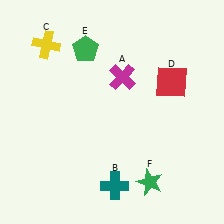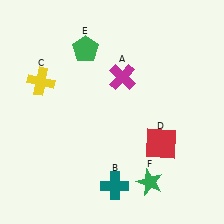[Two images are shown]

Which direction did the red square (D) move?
The red square (D) moved down.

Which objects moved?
The objects that moved are: the yellow cross (C), the red square (D).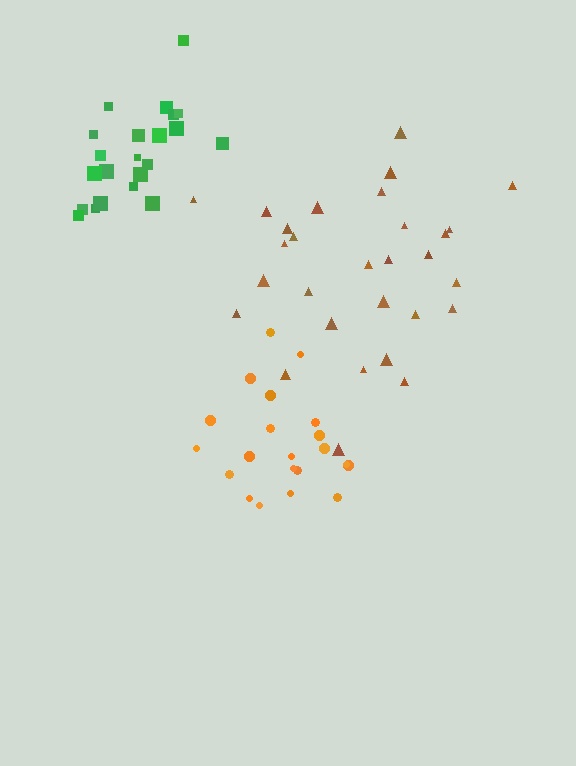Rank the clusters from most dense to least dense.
orange, green, brown.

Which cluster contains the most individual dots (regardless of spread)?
Brown (29).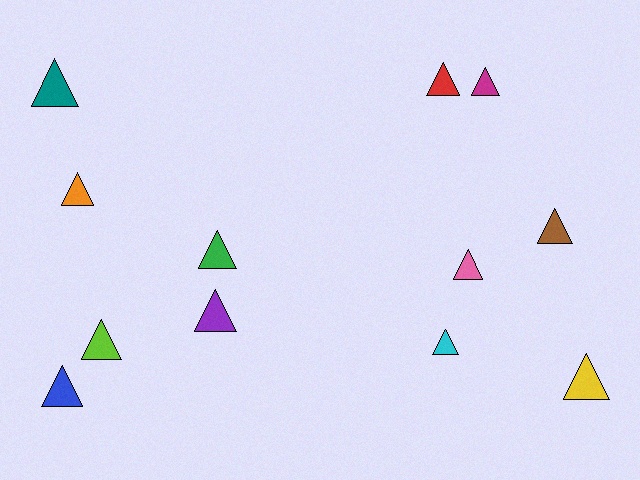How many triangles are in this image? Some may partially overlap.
There are 12 triangles.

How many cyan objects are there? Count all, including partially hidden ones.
There is 1 cyan object.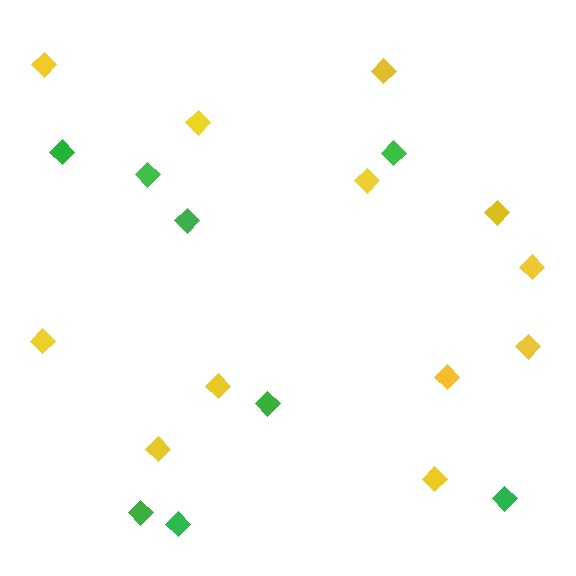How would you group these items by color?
There are 2 groups: one group of yellow diamonds (12) and one group of green diamonds (8).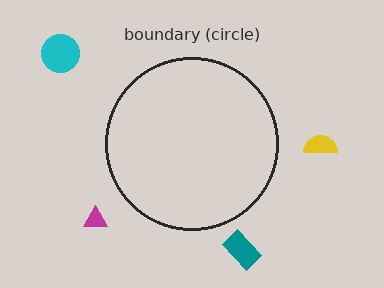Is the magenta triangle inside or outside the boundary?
Outside.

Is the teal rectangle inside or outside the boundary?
Outside.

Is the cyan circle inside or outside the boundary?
Outside.